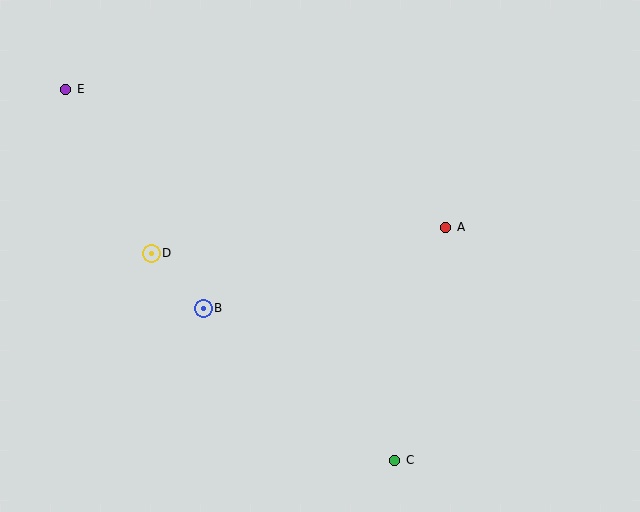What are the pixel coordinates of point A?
Point A is at (446, 227).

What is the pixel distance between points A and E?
The distance between A and E is 404 pixels.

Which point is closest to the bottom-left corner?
Point B is closest to the bottom-left corner.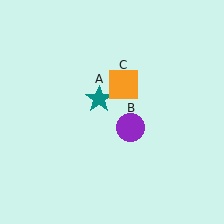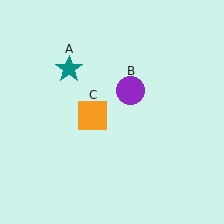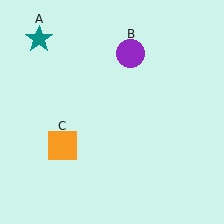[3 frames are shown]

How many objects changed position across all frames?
3 objects changed position: teal star (object A), purple circle (object B), orange square (object C).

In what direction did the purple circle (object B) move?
The purple circle (object B) moved up.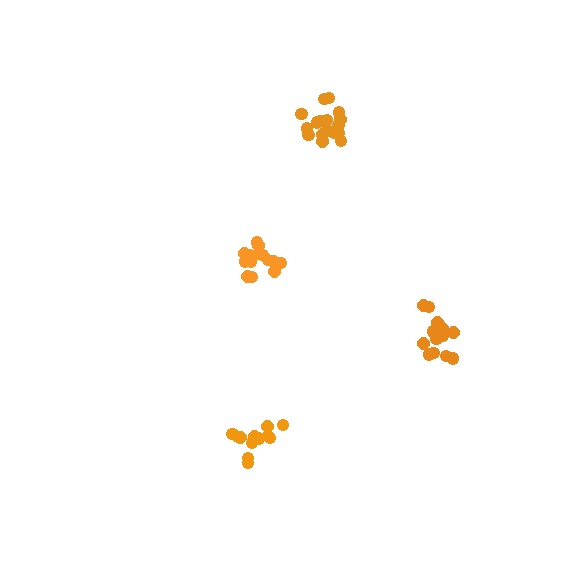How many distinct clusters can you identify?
There are 4 distinct clusters.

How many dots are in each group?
Group 1: 13 dots, Group 2: 17 dots, Group 3: 12 dots, Group 4: 15 dots (57 total).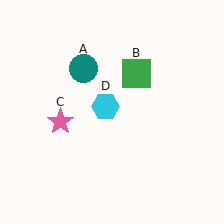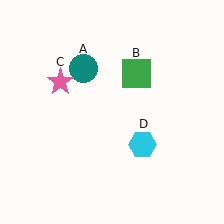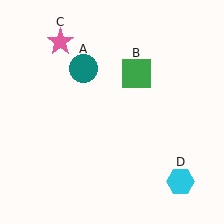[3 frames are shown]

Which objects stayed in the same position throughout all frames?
Teal circle (object A) and green square (object B) remained stationary.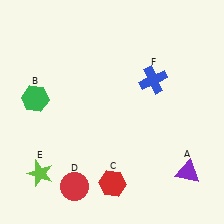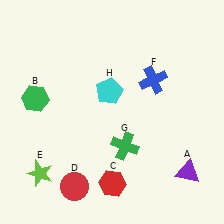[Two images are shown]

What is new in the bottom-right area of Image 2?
A green cross (G) was added in the bottom-right area of Image 2.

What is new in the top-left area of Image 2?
A cyan pentagon (H) was added in the top-left area of Image 2.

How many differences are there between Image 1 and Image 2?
There are 2 differences between the two images.